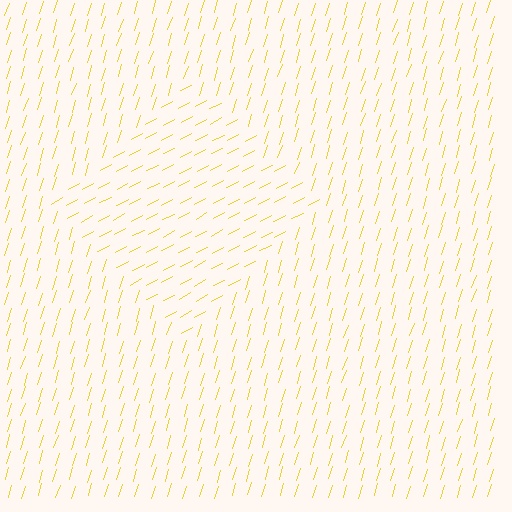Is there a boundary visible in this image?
Yes, there is a texture boundary formed by a change in line orientation.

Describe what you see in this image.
The image is filled with small yellow line segments. A diamond region in the image has lines oriented differently from the surrounding lines, creating a visible texture boundary.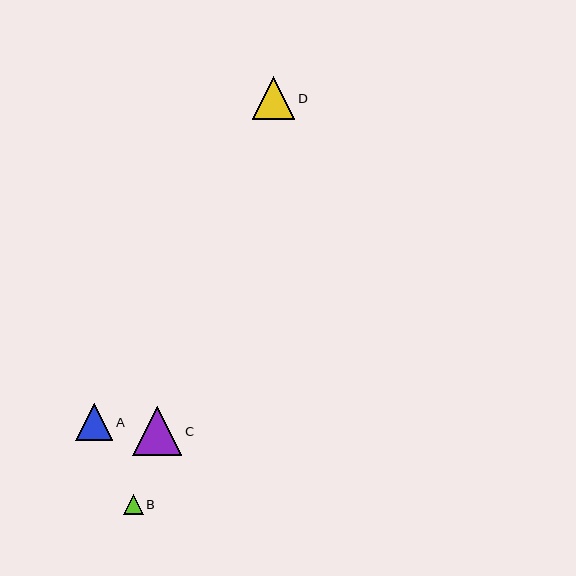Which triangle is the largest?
Triangle C is the largest with a size of approximately 49 pixels.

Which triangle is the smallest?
Triangle B is the smallest with a size of approximately 20 pixels.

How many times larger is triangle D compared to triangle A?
Triangle D is approximately 1.2 times the size of triangle A.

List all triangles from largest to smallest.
From largest to smallest: C, D, A, B.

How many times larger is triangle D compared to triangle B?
Triangle D is approximately 2.2 times the size of triangle B.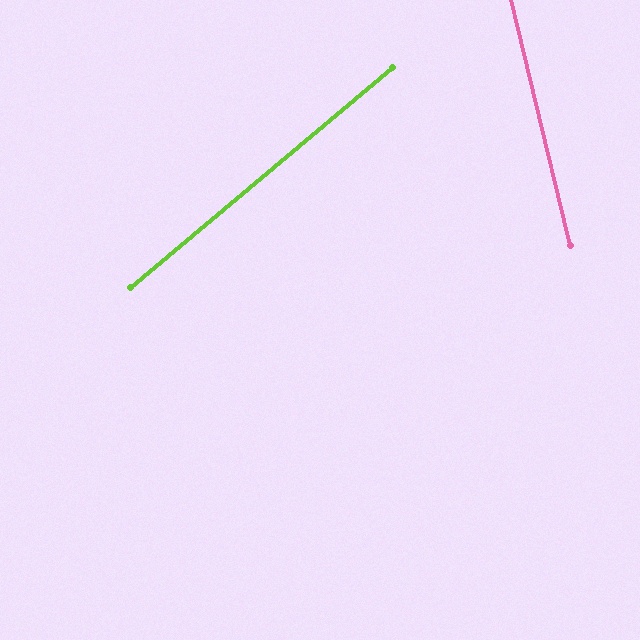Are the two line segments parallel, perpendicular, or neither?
Neither parallel nor perpendicular — they differ by about 64°.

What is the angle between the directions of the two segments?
Approximately 64 degrees.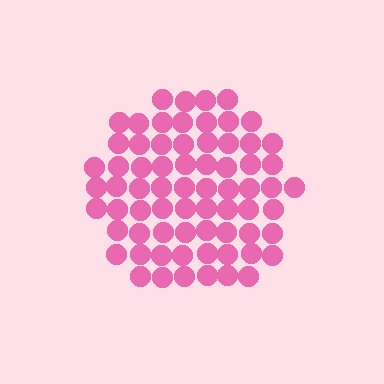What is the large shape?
The large shape is a circle.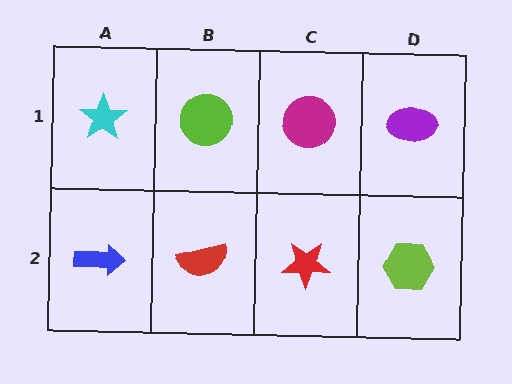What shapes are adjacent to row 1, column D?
A lime hexagon (row 2, column D), a magenta circle (row 1, column C).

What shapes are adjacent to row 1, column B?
A red semicircle (row 2, column B), a cyan star (row 1, column A), a magenta circle (row 1, column C).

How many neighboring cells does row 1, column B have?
3.